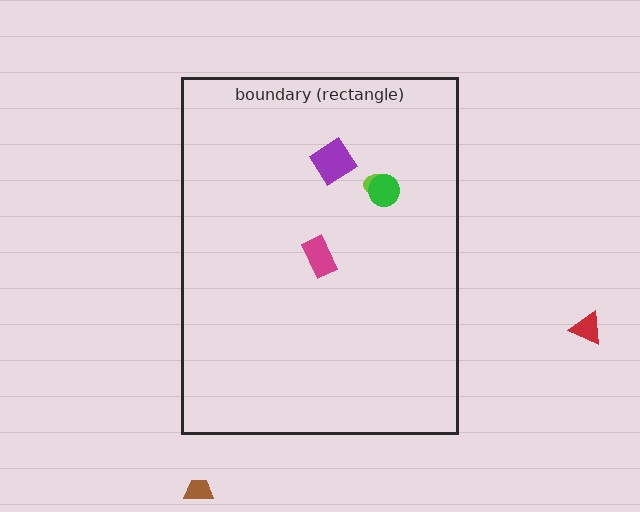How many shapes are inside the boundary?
4 inside, 2 outside.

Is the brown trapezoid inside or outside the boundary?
Outside.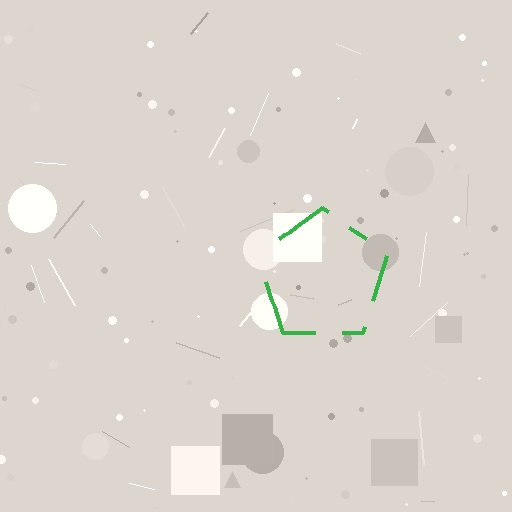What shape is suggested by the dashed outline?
The dashed outline suggests a pentagon.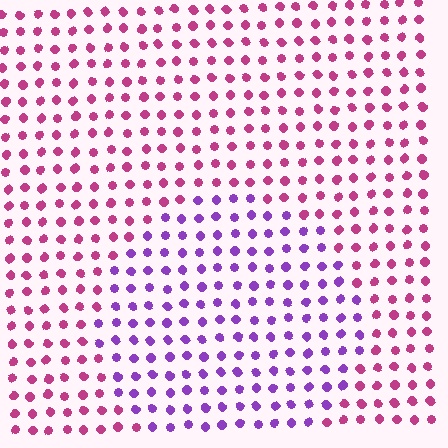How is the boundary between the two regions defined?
The boundary is defined purely by a slight shift in hue (about 48 degrees). Spacing, size, and orientation are identical on both sides.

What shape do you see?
I see a circle.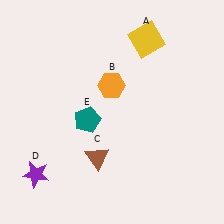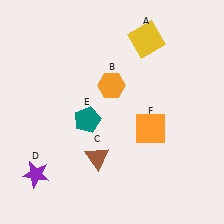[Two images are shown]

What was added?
An orange square (F) was added in Image 2.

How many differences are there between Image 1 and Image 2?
There is 1 difference between the two images.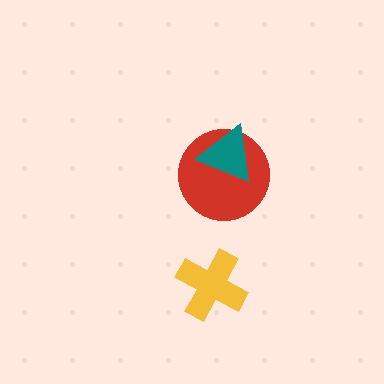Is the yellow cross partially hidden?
No, no other shape covers it.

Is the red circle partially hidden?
Yes, it is partially covered by another shape.